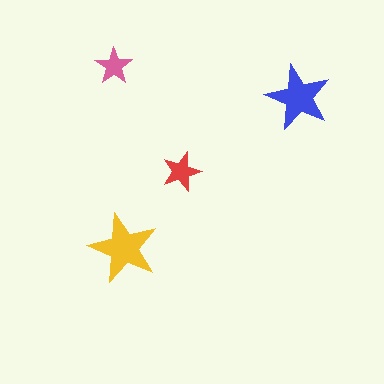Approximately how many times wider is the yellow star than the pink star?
About 2 times wider.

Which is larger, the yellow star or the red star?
The yellow one.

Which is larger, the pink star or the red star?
The red one.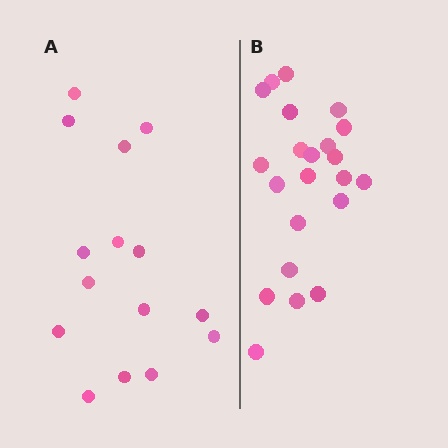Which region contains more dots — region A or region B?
Region B (the right region) has more dots.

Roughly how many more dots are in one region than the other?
Region B has roughly 8 or so more dots than region A.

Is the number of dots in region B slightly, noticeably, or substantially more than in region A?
Region B has substantially more. The ratio is roughly 1.5 to 1.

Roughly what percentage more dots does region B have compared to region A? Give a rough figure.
About 45% more.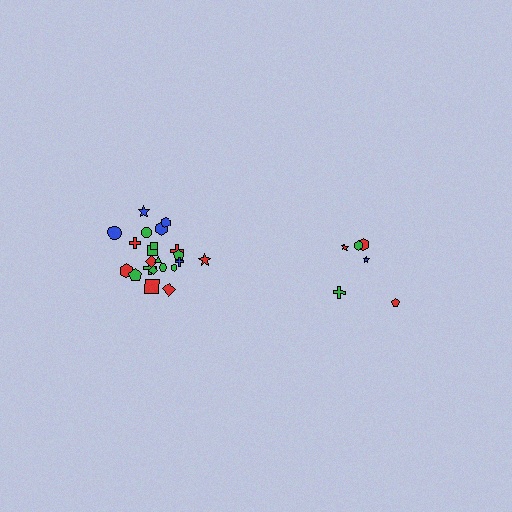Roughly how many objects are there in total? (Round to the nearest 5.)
Roughly 30 objects in total.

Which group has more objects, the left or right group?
The left group.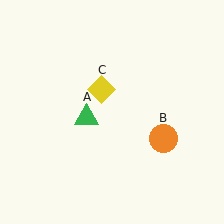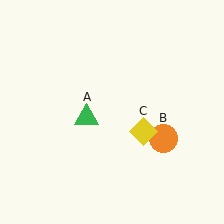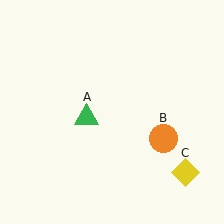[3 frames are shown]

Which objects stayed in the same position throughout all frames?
Green triangle (object A) and orange circle (object B) remained stationary.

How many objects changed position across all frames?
1 object changed position: yellow diamond (object C).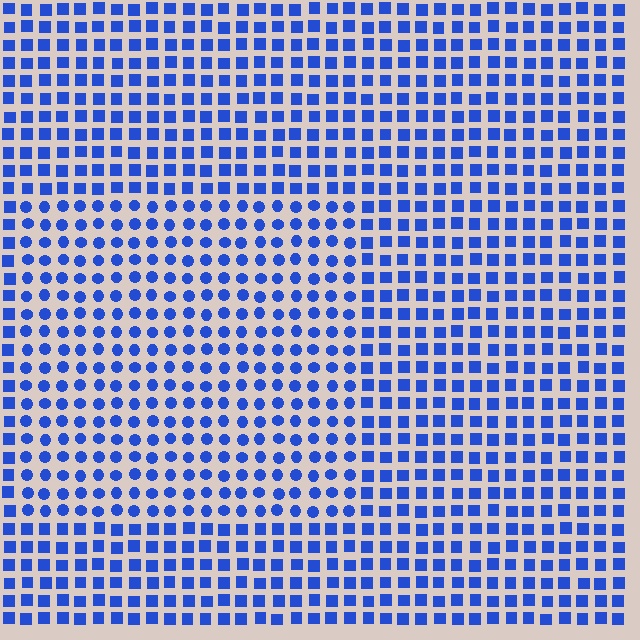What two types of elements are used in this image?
The image uses circles inside the rectangle region and squares outside it.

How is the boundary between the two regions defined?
The boundary is defined by a change in element shape: circles inside vs. squares outside. All elements share the same color and spacing.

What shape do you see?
I see a rectangle.